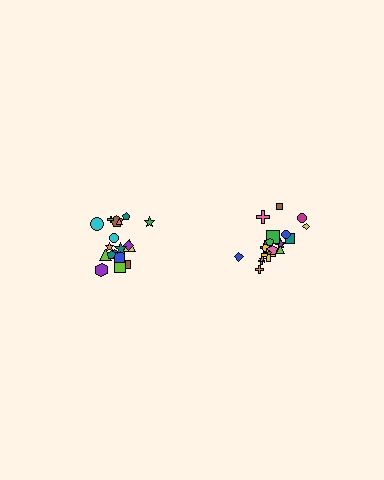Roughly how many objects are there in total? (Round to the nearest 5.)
Roughly 40 objects in total.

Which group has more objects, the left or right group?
The right group.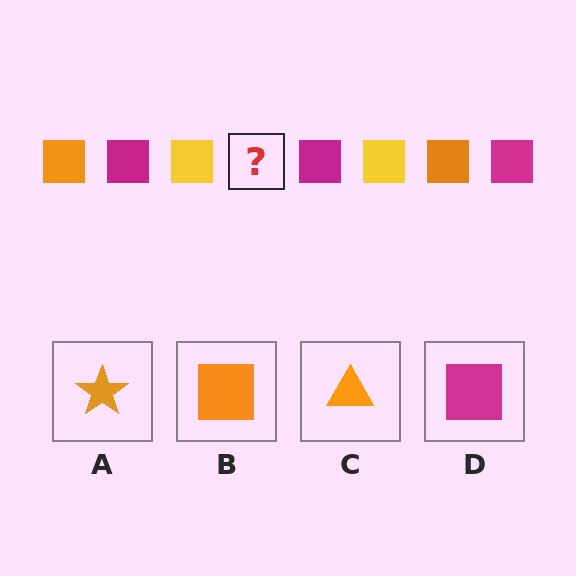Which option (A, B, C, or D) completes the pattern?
B.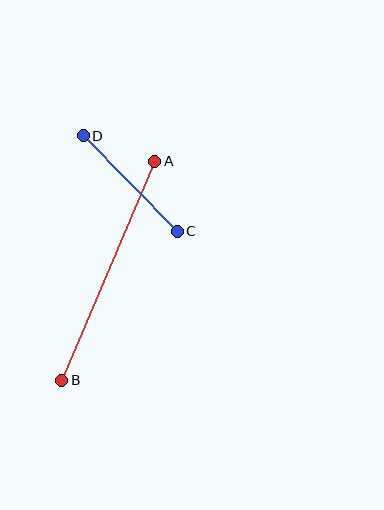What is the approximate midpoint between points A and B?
The midpoint is at approximately (108, 271) pixels.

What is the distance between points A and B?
The distance is approximately 238 pixels.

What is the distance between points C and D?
The distance is approximately 134 pixels.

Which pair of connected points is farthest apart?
Points A and B are farthest apart.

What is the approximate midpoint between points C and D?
The midpoint is at approximately (130, 184) pixels.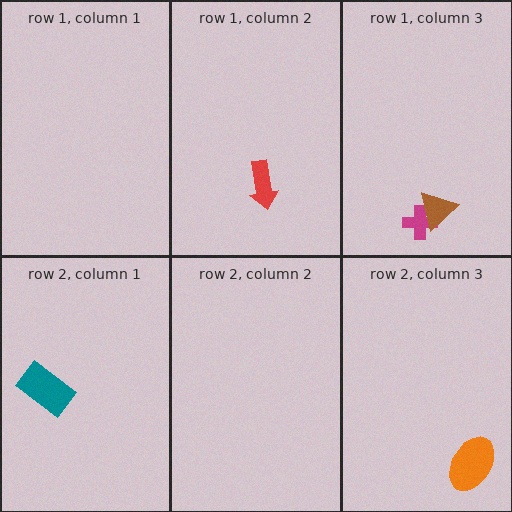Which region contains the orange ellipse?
The row 2, column 3 region.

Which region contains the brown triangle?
The row 1, column 3 region.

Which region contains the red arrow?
The row 1, column 2 region.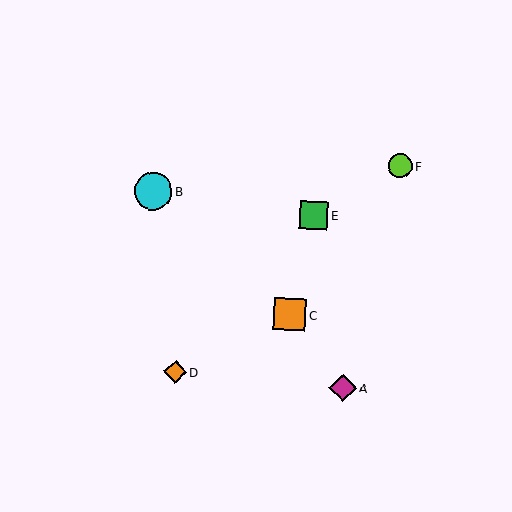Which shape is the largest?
The cyan circle (labeled B) is the largest.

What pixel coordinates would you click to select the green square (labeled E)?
Click at (314, 215) to select the green square E.